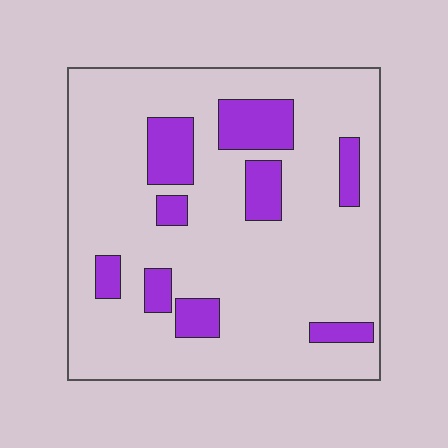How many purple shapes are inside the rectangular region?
9.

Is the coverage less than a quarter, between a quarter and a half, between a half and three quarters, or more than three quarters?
Less than a quarter.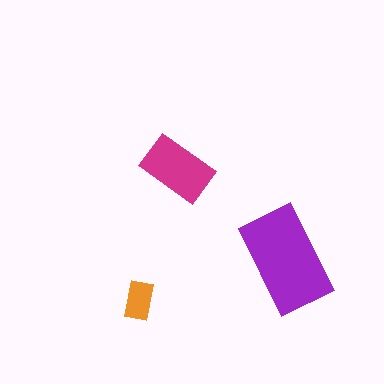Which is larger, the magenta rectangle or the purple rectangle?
The purple one.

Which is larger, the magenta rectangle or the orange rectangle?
The magenta one.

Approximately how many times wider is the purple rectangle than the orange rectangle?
About 2.5 times wider.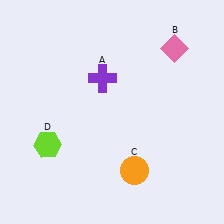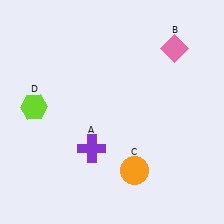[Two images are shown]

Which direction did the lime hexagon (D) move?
The lime hexagon (D) moved up.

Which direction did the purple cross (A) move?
The purple cross (A) moved down.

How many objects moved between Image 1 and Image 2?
2 objects moved between the two images.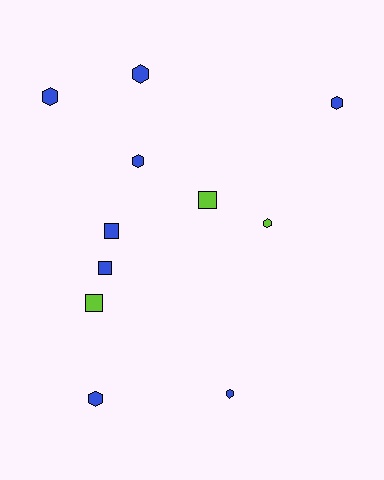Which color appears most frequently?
Blue, with 8 objects.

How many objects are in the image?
There are 11 objects.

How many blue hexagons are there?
There are 6 blue hexagons.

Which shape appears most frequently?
Hexagon, with 7 objects.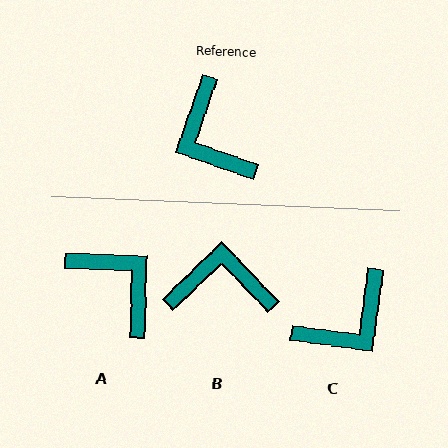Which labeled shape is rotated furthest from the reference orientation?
A, about 163 degrees away.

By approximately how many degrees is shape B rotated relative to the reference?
Approximately 117 degrees clockwise.